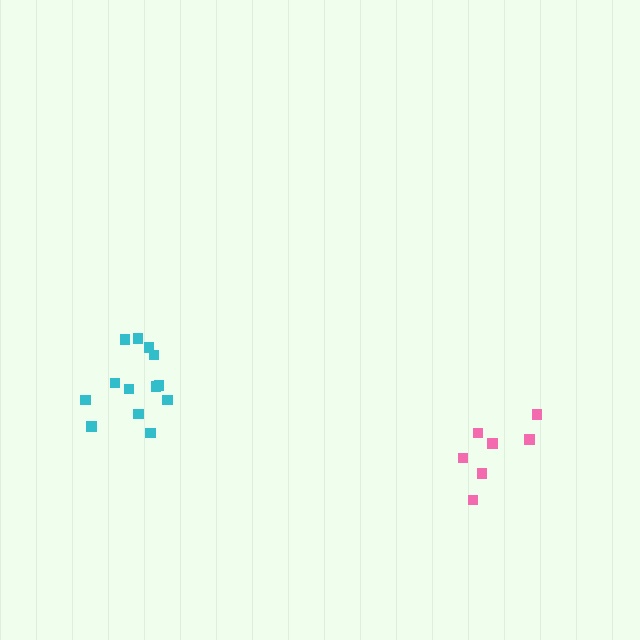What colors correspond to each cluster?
The clusters are colored: cyan, pink.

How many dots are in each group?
Group 1: 13 dots, Group 2: 7 dots (20 total).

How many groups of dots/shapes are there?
There are 2 groups.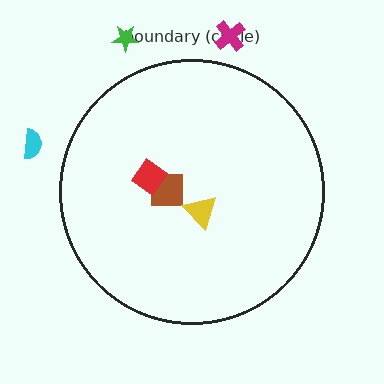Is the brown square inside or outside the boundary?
Inside.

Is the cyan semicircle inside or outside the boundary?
Outside.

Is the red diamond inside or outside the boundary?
Inside.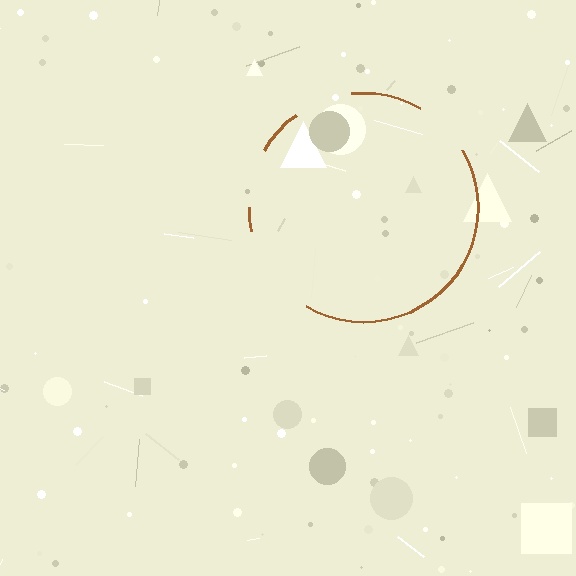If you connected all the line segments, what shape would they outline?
They would outline a circle.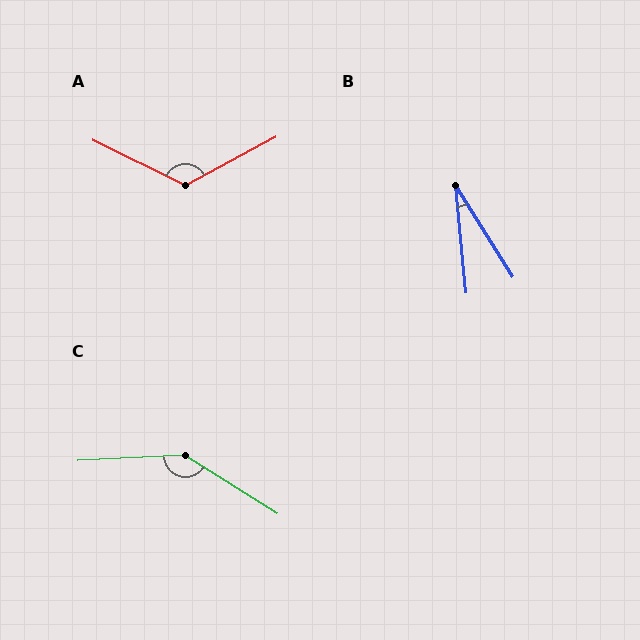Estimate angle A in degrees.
Approximately 125 degrees.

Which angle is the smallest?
B, at approximately 26 degrees.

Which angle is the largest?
C, at approximately 145 degrees.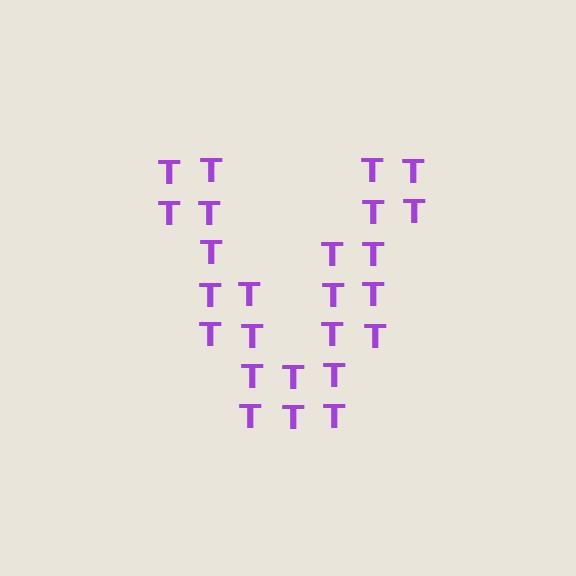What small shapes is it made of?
It is made of small letter T's.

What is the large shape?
The large shape is the letter V.